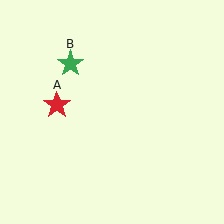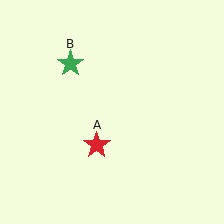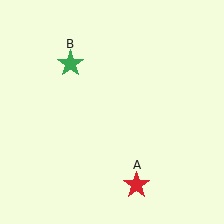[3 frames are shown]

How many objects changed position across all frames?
1 object changed position: red star (object A).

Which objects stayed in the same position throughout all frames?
Green star (object B) remained stationary.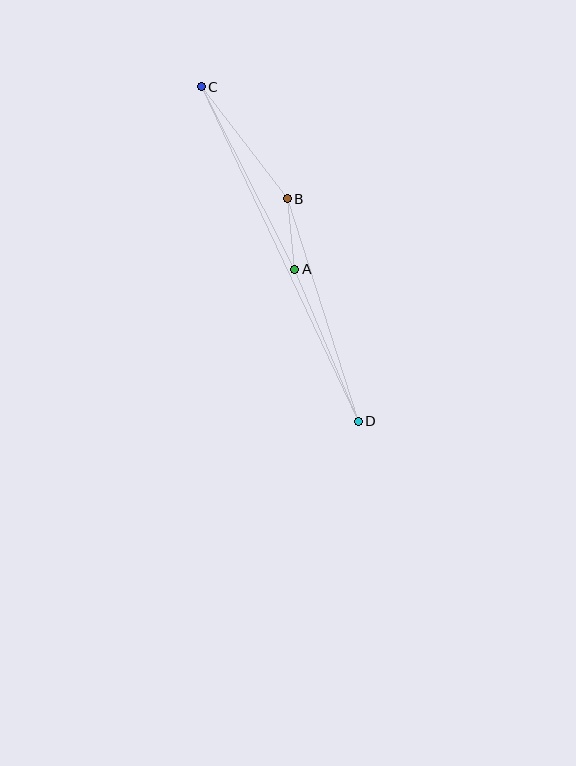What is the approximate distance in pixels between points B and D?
The distance between B and D is approximately 234 pixels.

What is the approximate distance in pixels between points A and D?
The distance between A and D is approximately 165 pixels.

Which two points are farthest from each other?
Points C and D are farthest from each other.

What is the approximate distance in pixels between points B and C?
The distance between B and C is approximately 141 pixels.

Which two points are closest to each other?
Points A and B are closest to each other.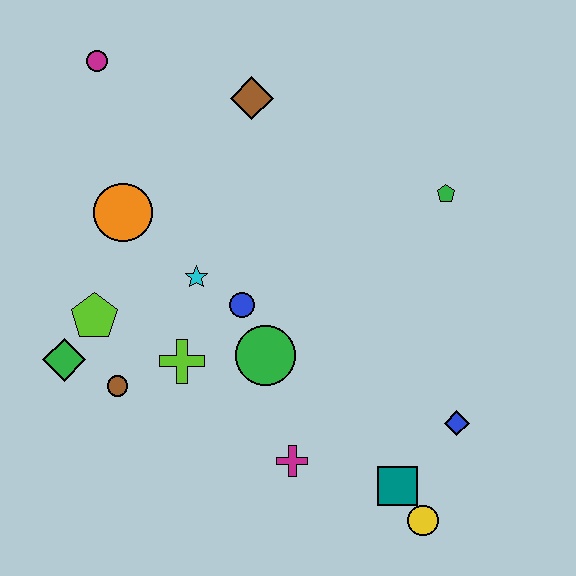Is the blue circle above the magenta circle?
No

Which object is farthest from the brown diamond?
The yellow circle is farthest from the brown diamond.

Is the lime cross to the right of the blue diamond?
No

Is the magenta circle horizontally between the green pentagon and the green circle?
No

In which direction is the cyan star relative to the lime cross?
The cyan star is above the lime cross.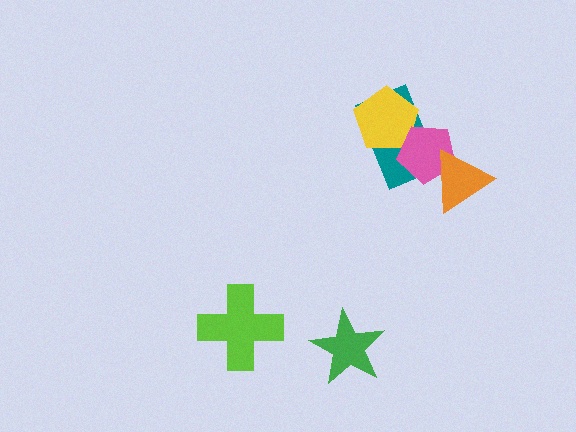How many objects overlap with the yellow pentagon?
2 objects overlap with the yellow pentagon.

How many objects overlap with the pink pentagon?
3 objects overlap with the pink pentagon.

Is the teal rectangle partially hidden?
Yes, it is partially covered by another shape.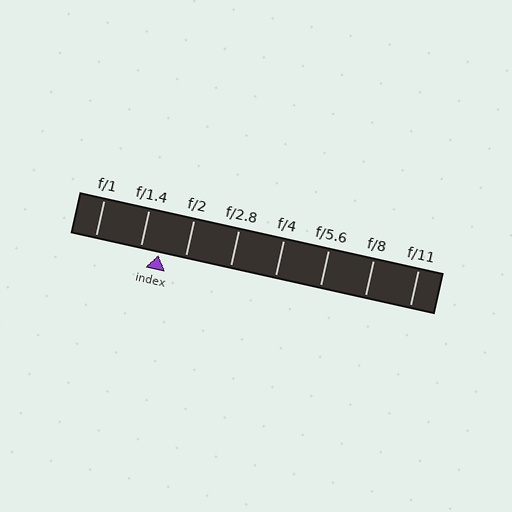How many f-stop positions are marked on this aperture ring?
There are 8 f-stop positions marked.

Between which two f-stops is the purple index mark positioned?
The index mark is between f/1.4 and f/2.